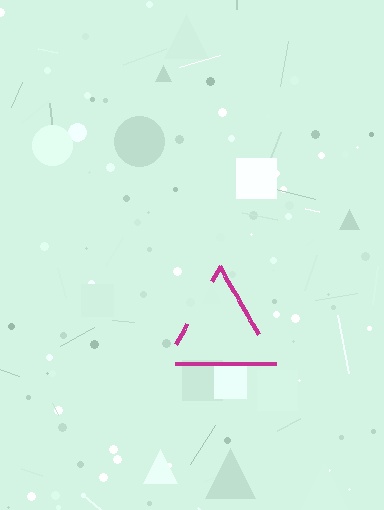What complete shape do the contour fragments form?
The contour fragments form a triangle.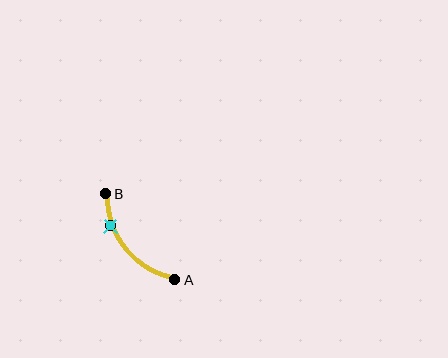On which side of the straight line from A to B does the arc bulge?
The arc bulges below and to the left of the straight line connecting A and B.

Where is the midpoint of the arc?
The arc midpoint is the point on the curve farthest from the straight line joining A and B. It sits below and to the left of that line.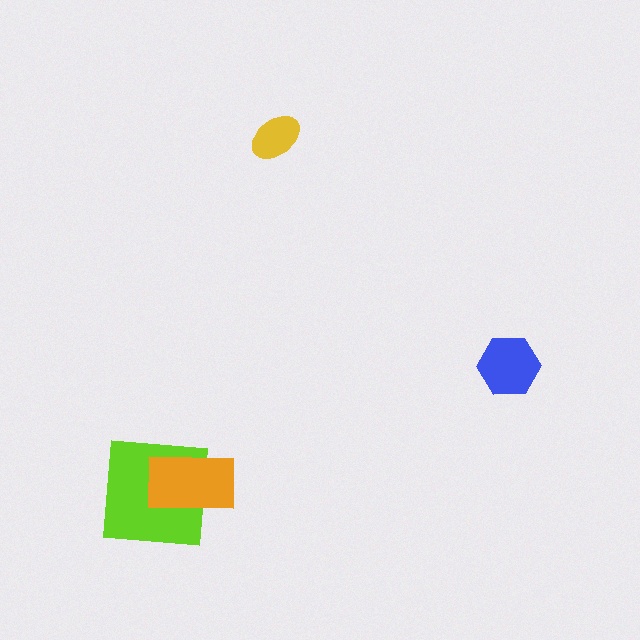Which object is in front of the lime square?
The orange rectangle is in front of the lime square.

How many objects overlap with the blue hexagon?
0 objects overlap with the blue hexagon.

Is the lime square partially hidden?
Yes, it is partially covered by another shape.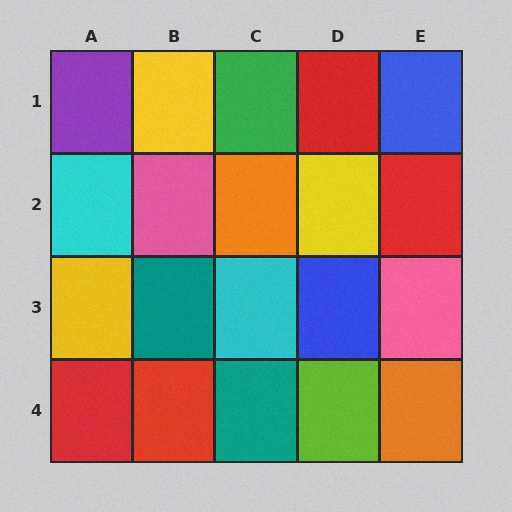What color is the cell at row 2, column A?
Cyan.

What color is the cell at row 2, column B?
Pink.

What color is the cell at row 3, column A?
Yellow.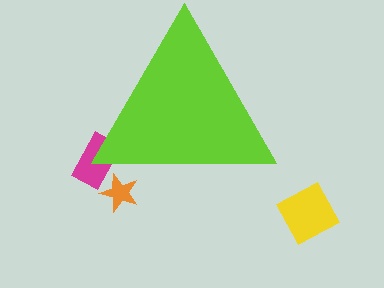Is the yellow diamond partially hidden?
No, the yellow diamond is fully visible.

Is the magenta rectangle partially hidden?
Yes, the magenta rectangle is partially hidden behind the lime triangle.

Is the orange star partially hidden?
Yes, the orange star is partially hidden behind the lime triangle.